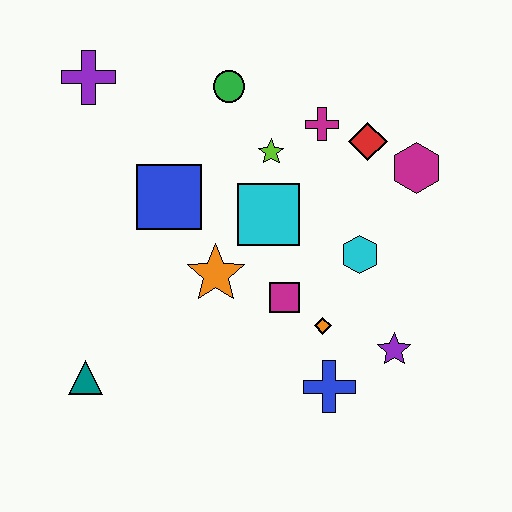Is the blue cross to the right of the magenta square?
Yes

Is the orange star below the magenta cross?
Yes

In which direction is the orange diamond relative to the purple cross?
The orange diamond is below the purple cross.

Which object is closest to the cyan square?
The lime star is closest to the cyan square.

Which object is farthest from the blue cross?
The purple cross is farthest from the blue cross.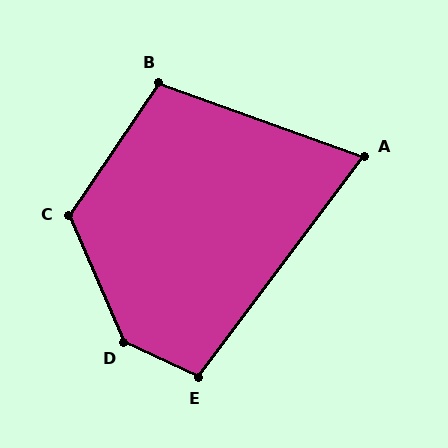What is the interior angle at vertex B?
Approximately 104 degrees (obtuse).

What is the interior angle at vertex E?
Approximately 102 degrees (obtuse).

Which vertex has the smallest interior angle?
A, at approximately 73 degrees.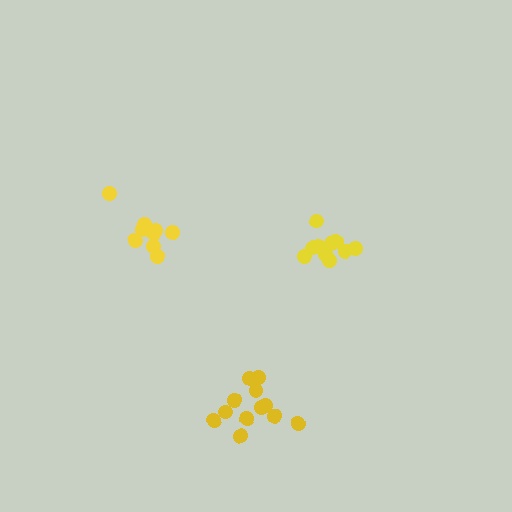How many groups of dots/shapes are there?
There are 3 groups.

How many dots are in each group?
Group 1: 10 dots, Group 2: 9 dots, Group 3: 12 dots (31 total).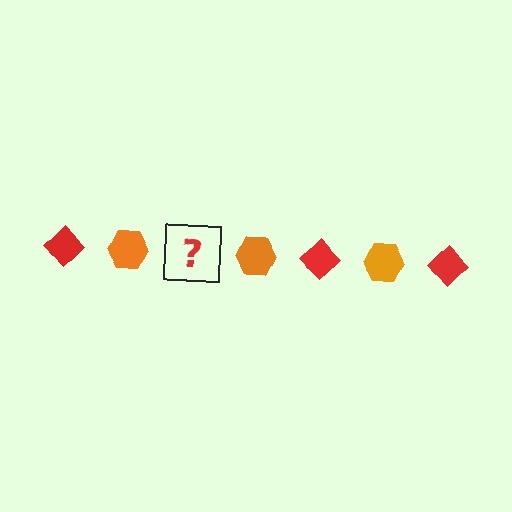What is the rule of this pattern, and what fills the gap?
The rule is that the pattern alternates between red diamond and orange hexagon. The gap should be filled with a red diamond.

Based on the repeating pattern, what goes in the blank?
The blank should be a red diamond.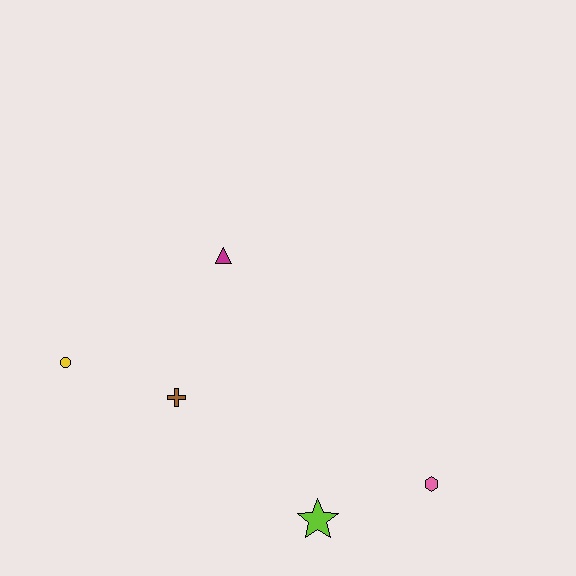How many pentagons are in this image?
There are no pentagons.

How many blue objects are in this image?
There are no blue objects.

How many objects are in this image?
There are 5 objects.